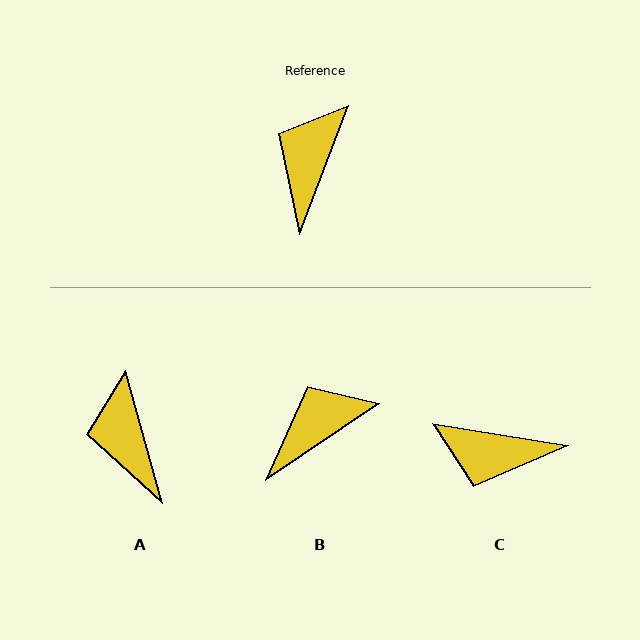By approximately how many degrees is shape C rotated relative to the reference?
Approximately 101 degrees counter-clockwise.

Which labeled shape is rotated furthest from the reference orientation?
C, about 101 degrees away.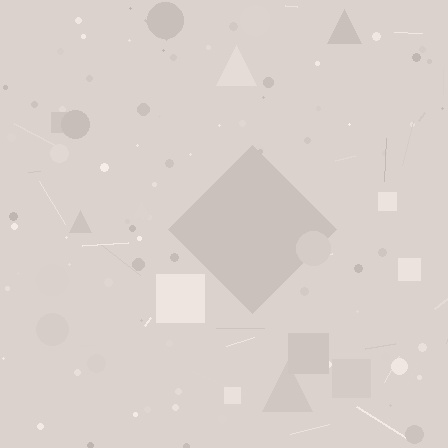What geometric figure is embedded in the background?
A diamond is embedded in the background.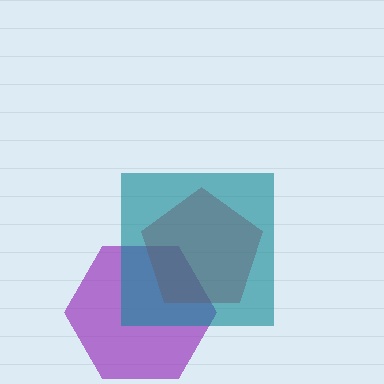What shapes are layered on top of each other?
The layered shapes are: a purple hexagon, a red pentagon, a teal square.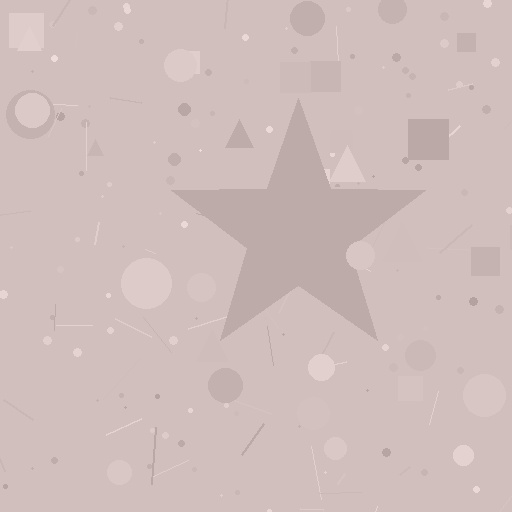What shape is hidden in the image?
A star is hidden in the image.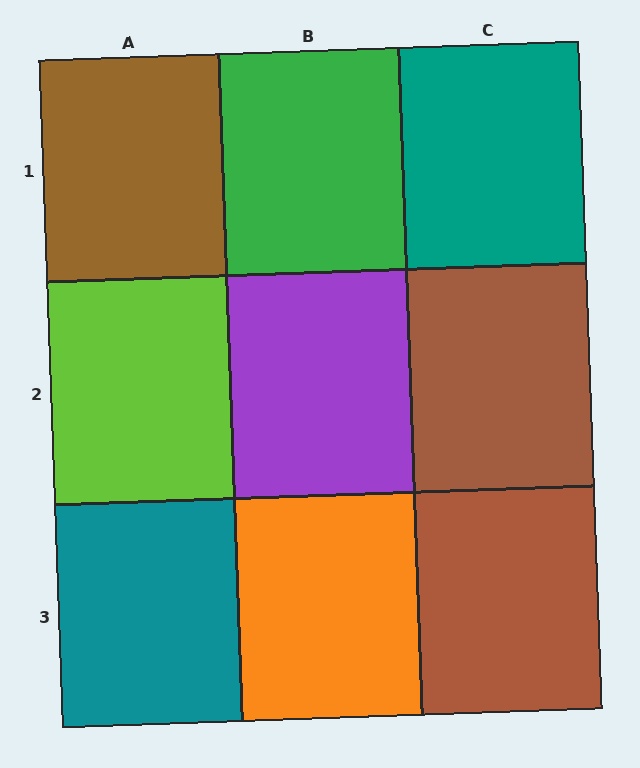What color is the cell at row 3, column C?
Brown.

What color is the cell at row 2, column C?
Brown.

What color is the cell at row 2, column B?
Purple.